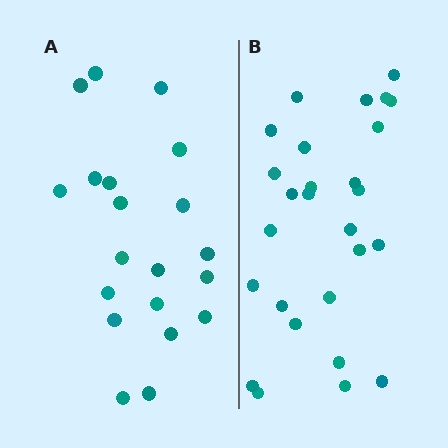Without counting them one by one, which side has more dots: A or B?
Region B (the right region) has more dots.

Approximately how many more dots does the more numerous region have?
Region B has roughly 8 or so more dots than region A.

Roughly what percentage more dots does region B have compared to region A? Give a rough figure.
About 35% more.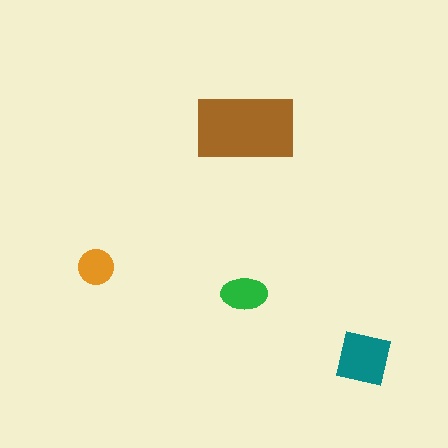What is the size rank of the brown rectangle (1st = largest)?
1st.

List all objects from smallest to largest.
The orange circle, the green ellipse, the teal square, the brown rectangle.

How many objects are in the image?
There are 4 objects in the image.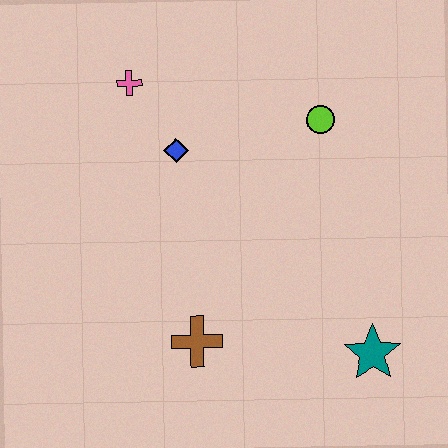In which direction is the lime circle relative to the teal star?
The lime circle is above the teal star.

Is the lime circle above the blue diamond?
Yes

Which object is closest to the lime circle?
The blue diamond is closest to the lime circle.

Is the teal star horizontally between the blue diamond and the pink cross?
No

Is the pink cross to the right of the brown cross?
No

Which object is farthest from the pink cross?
The teal star is farthest from the pink cross.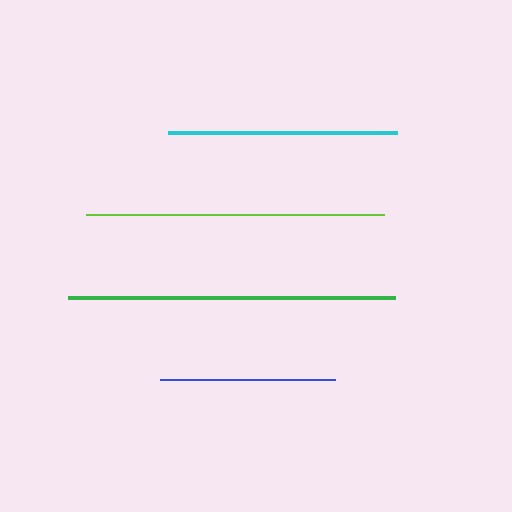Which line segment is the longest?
The green line is the longest at approximately 328 pixels.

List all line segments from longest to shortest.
From longest to shortest: green, lime, cyan, blue.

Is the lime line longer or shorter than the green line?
The green line is longer than the lime line.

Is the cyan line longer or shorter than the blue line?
The cyan line is longer than the blue line.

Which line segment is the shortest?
The blue line is the shortest at approximately 175 pixels.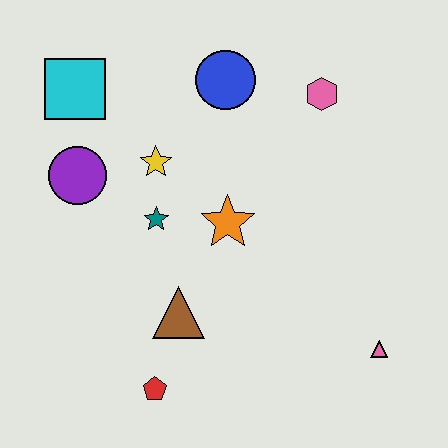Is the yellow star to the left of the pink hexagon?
Yes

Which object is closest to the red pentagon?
The brown triangle is closest to the red pentagon.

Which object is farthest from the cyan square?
The pink triangle is farthest from the cyan square.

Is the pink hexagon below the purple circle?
No